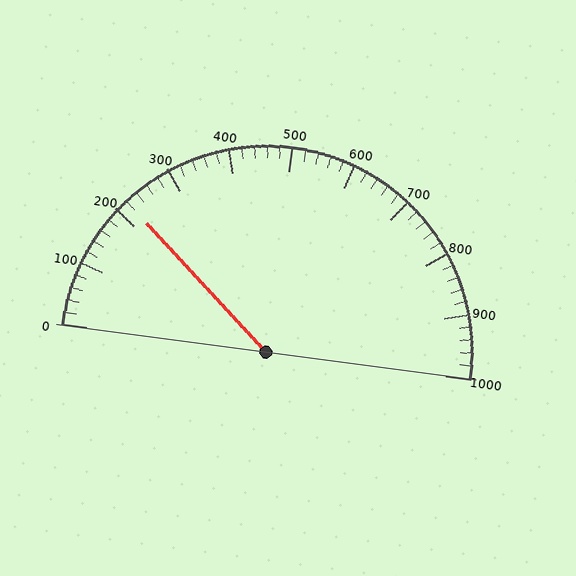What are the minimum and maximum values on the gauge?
The gauge ranges from 0 to 1000.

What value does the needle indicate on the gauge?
The needle indicates approximately 220.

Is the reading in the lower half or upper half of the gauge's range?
The reading is in the lower half of the range (0 to 1000).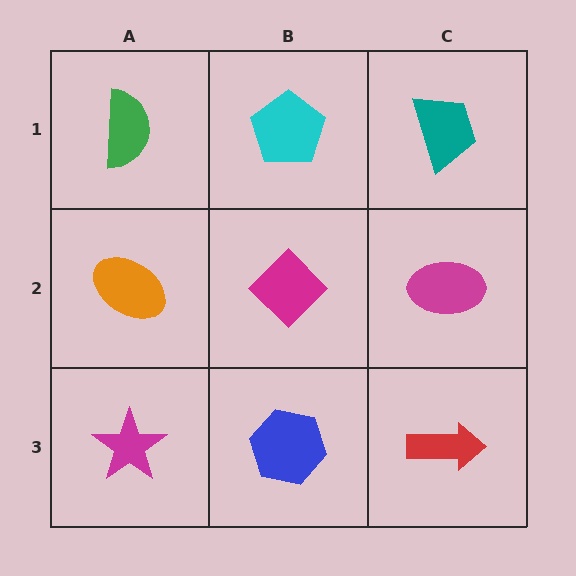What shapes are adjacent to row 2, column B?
A cyan pentagon (row 1, column B), a blue hexagon (row 3, column B), an orange ellipse (row 2, column A), a magenta ellipse (row 2, column C).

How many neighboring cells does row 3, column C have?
2.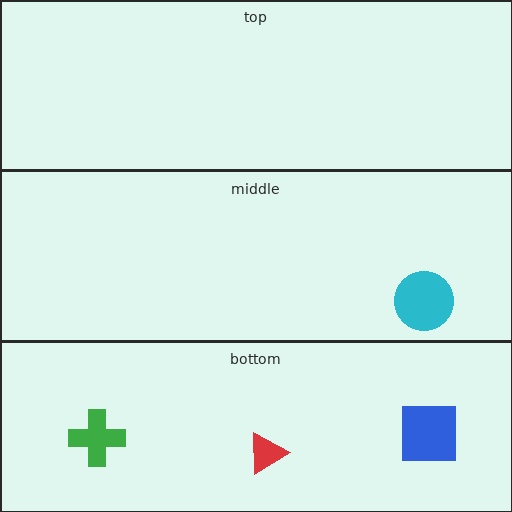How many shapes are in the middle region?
1.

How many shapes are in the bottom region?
3.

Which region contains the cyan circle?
The middle region.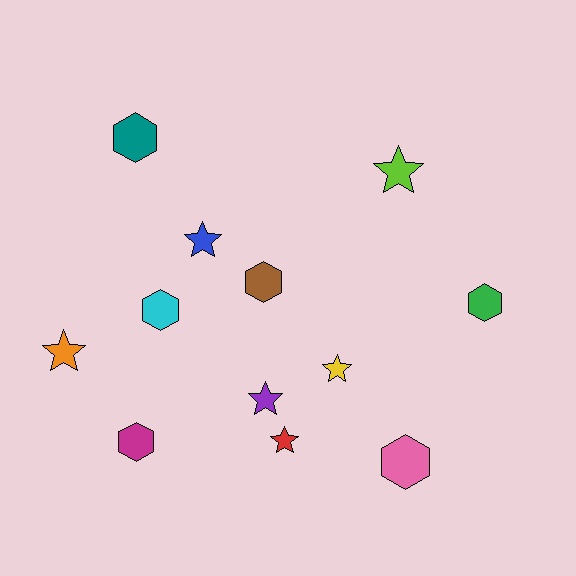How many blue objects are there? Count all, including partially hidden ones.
There is 1 blue object.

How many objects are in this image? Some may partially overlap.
There are 12 objects.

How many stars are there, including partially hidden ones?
There are 6 stars.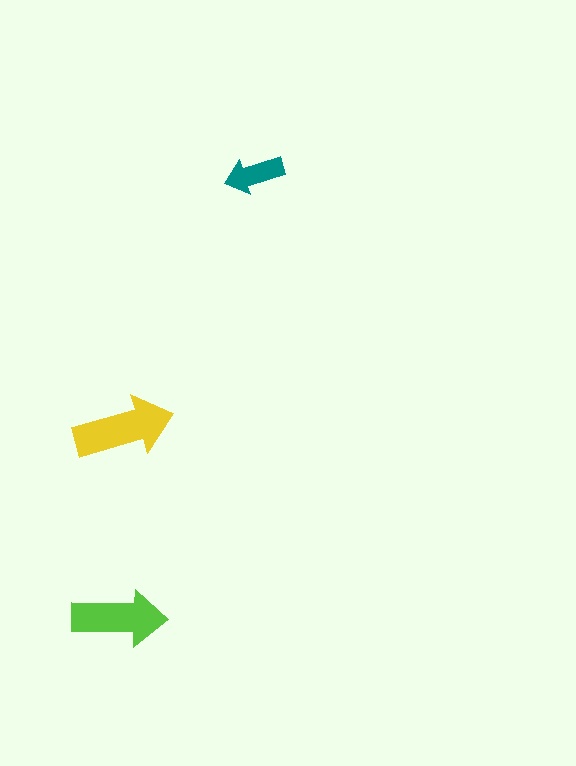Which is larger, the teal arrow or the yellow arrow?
The yellow one.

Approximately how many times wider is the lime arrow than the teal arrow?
About 1.5 times wider.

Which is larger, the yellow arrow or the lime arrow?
The yellow one.